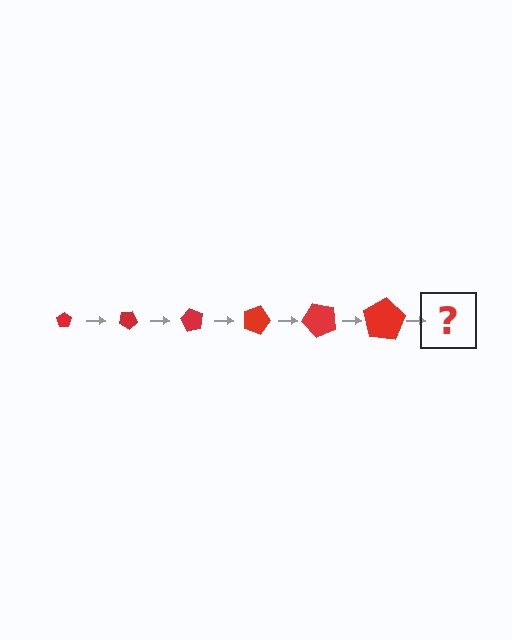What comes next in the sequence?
The next element should be a pentagon, larger than the previous one and rotated 180 degrees from the start.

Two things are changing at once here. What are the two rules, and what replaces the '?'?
The two rules are that the pentagon grows larger each step and it rotates 30 degrees each step. The '?' should be a pentagon, larger than the previous one and rotated 180 degrees from the start.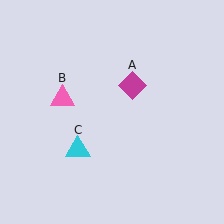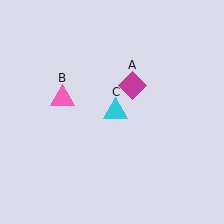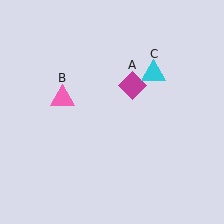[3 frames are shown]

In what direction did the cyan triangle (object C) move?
The cyan triangle (object C) moved up and to the right.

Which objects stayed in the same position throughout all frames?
Magenta diamond (object A) and pink triangle (object B) remained stationary.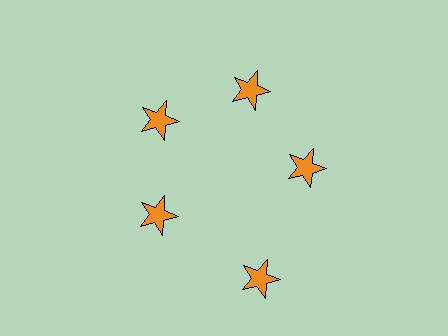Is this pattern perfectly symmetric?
No. The 5 orange stars are arranged in a ring, but one element near the 5 o'clock position is pushed outward from the center, breaking the 5-fold rotational symmetry.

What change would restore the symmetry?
The symmetry would be restored by moving it inward, back onto the ring so that all 5 stars sit at equal angles and equal distance from the center.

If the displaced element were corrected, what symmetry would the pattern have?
It would have 5-fold rotational symmetry — the pattern would map onto itself every 72 degrees.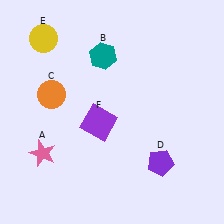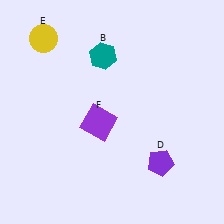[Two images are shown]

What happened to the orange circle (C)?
The orange circle (C) was removed in Image 2. It was in the top-left area of Image 1.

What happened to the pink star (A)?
The pink star (A) was removed in Image 2. It was in the bottom-left area of Image 1.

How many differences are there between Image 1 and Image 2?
There are 2 differences between the two images.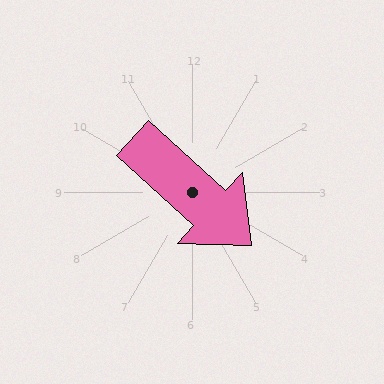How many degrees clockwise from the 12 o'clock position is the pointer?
Approximately 132 degrees.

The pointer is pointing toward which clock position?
Roughly 4 o'clock.